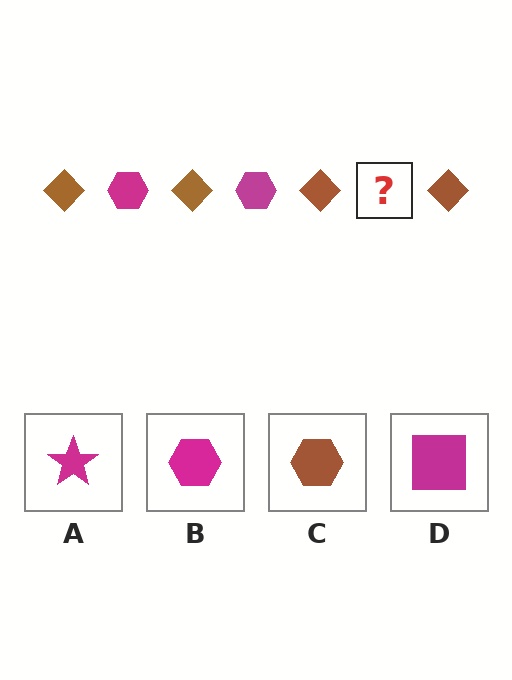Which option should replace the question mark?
Option B.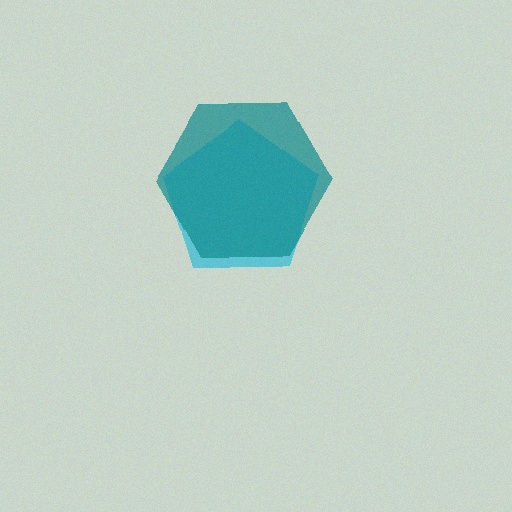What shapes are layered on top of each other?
The layered shapes are: a cyan pentagon, a teal hexagon.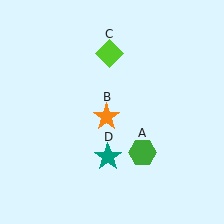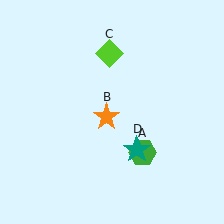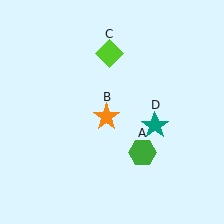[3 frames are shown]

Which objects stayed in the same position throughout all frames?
Green hexagon (object A) and orange star (object B) and lime diamond (object C) remained stationary.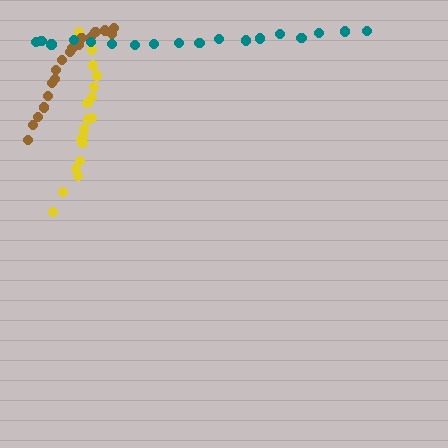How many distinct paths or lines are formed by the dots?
There are 3 distinct paths.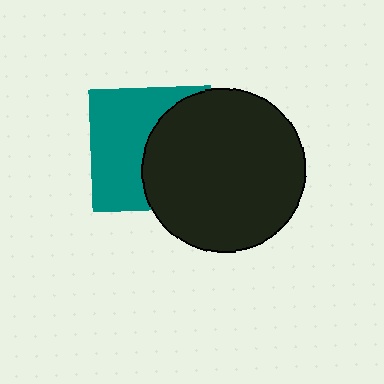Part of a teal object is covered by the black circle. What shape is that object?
It is a square.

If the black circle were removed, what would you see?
You would see the complete teal square.